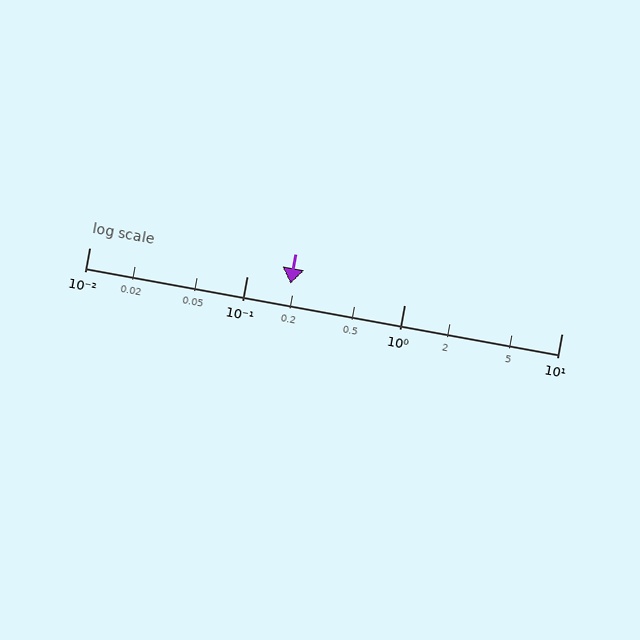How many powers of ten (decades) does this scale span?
The scale spans 3 decades, from 0.01 to 10.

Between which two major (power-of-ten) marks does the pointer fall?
The pointer is between 0.1 and 1.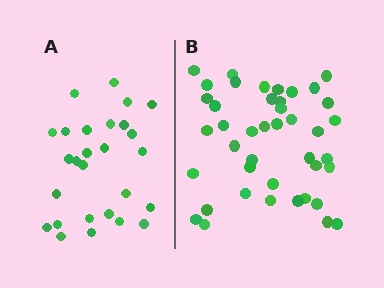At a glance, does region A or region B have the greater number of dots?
Region B (the right region) has more dots.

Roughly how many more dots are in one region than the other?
Region B has approximately 15 more dots than region A.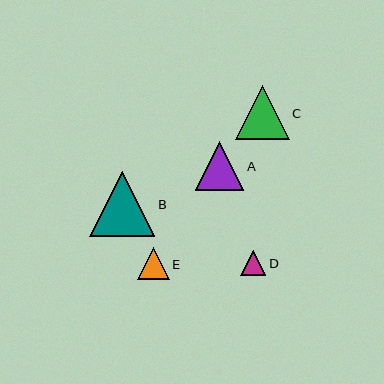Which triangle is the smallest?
Triangle D is the smallest with a size of approximately 25 pixels.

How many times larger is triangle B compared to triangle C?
Triangle B is approximately 1.2 times the size of triangle C.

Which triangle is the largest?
Triangle B is the largest with a size of approximately 66 pixels.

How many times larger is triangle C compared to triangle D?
Triangle C is approximately 2.1 times the size of triangle D.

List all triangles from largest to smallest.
From largest to smallest: B, C, A, E, D.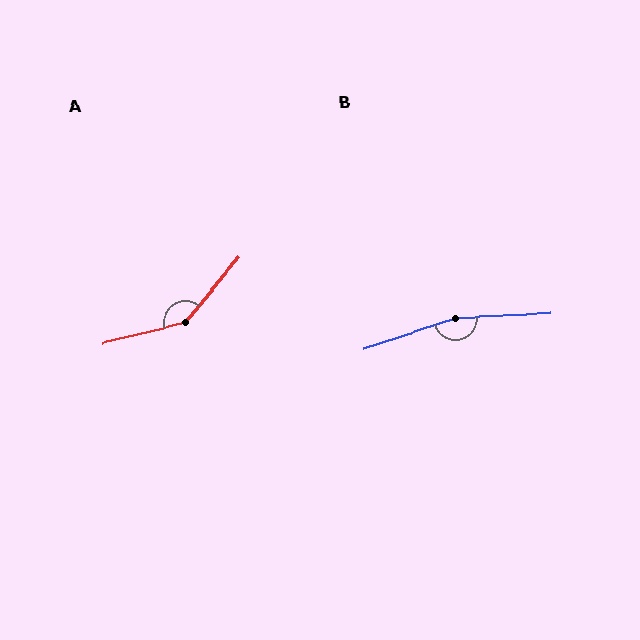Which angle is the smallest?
A, at approximately 144 degrees.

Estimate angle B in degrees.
Approximately 164 degrees.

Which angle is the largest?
B, at approximately 164 degrees.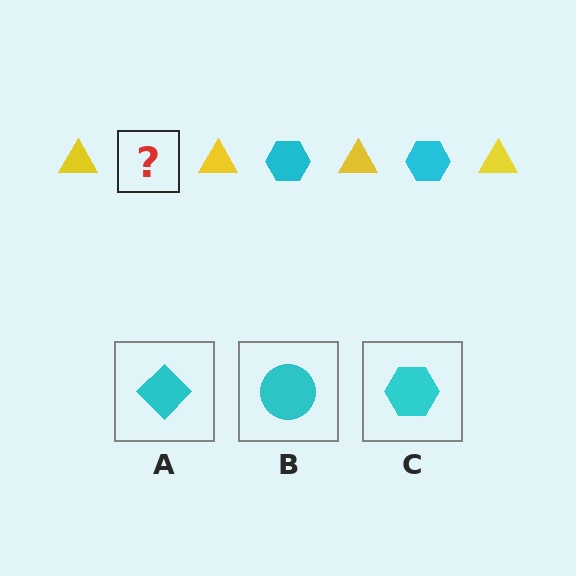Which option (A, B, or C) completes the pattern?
C.